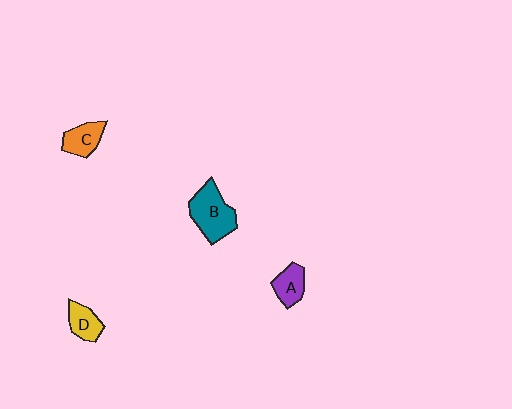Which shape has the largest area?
Shape B (teal).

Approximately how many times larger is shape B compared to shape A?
Approximately 1.8 times.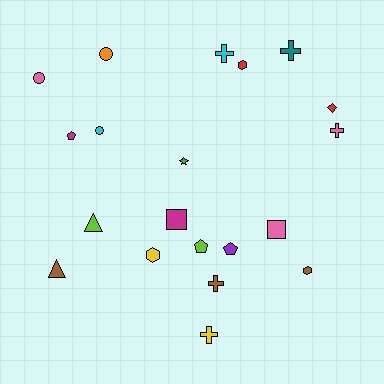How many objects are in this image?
There are 20 objects.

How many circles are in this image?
There are 3 circles.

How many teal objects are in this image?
There is 1 teal object.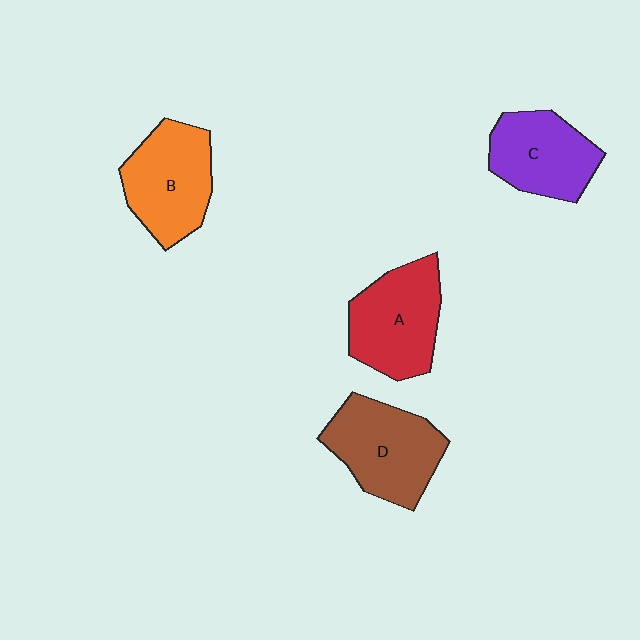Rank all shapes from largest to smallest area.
From largest to smallest: D (brown), A (red), B (orange), C (purple).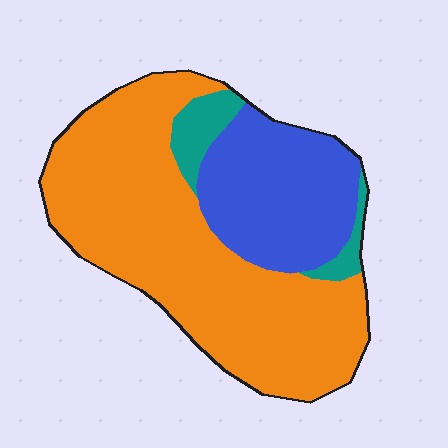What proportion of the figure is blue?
Blue covers 28% of the figure.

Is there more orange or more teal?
Orange.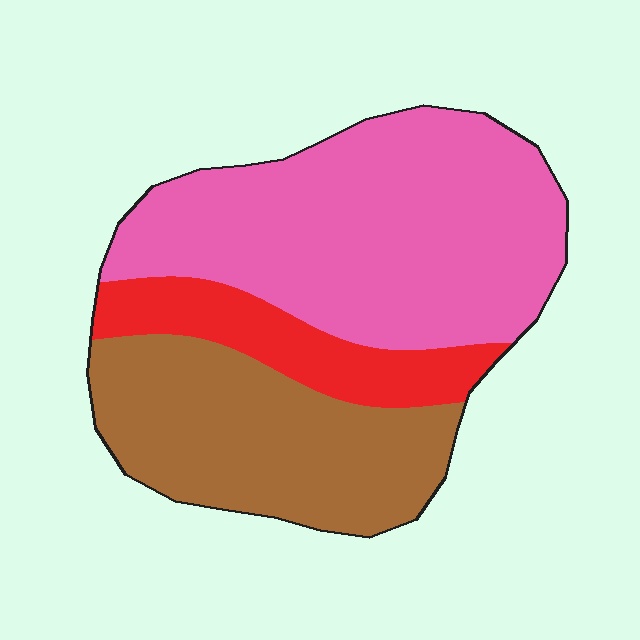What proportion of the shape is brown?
Brown covers 33% of the shape.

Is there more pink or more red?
Pink.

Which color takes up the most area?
Pink, at roughly 50%.